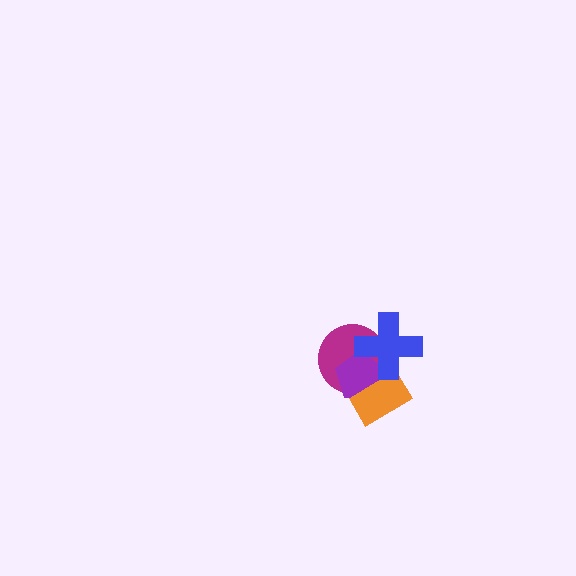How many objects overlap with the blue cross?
3 objects overlap with the blue cross.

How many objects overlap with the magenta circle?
3 objects overlap with the magenta circle.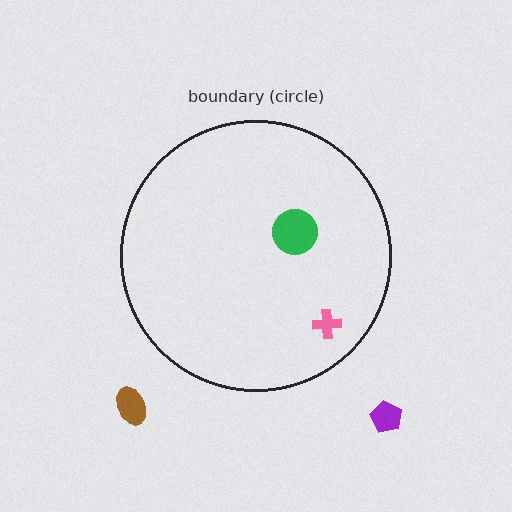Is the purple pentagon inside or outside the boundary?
Outside.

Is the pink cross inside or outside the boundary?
Inside.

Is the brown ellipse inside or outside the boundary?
Outside.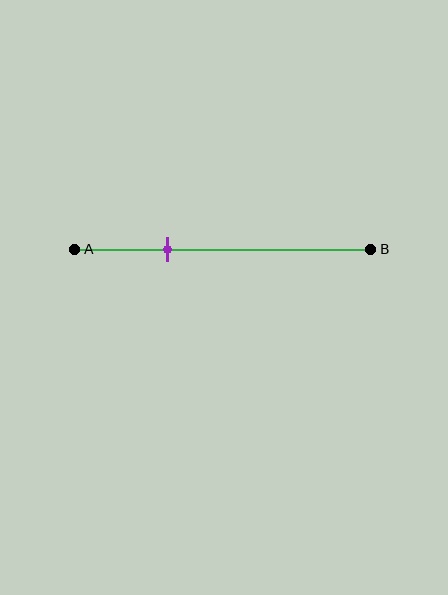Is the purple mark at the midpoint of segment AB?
No, the mark is at about 30% from A, not at the 50% midpoint.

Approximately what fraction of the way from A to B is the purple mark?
The purple mark is approximately 30% of the way from A to B.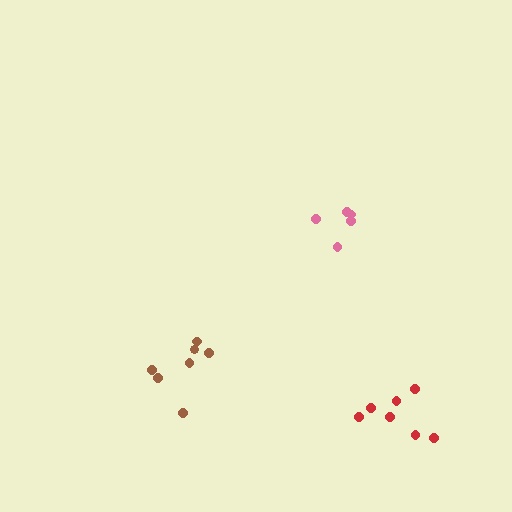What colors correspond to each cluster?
The clusters are colored: pink, brown, red.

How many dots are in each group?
Group 1: 5 dots, Group 2: 7 dots, Group 3: 7 dots (19 total).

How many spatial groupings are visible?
There are 3 spatial groupings.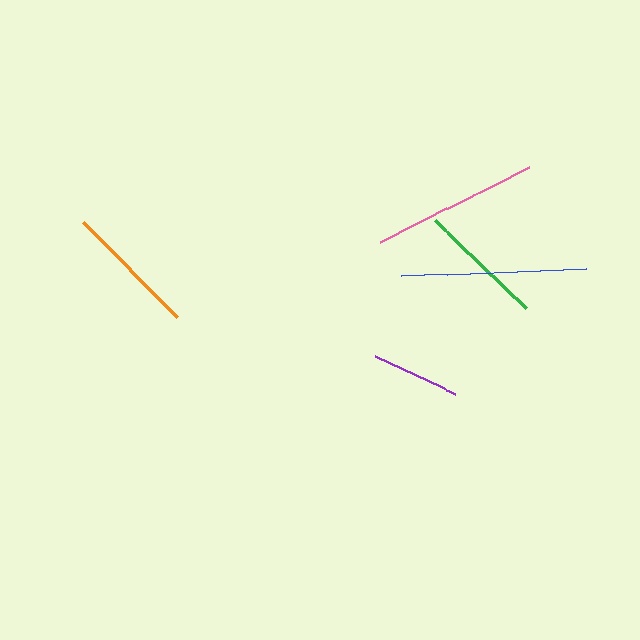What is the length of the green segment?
The green segment is approximately 125 pixels long.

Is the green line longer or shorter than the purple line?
The green line is longer than the purple line.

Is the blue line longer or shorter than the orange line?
The blue line is longer than the orange line.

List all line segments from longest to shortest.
From longest to shortest: blue, pink, orange, green, purple.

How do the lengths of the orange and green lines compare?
The orange and green lines are approximately the same length.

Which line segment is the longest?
The blue line is the longest at approximately 185 pixels.